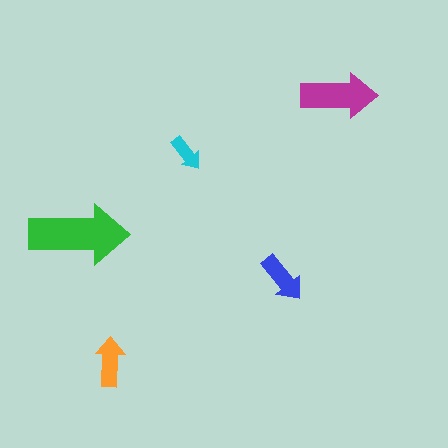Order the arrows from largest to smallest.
the green one, the magenta one, the blue one, the orange one, the cyan one.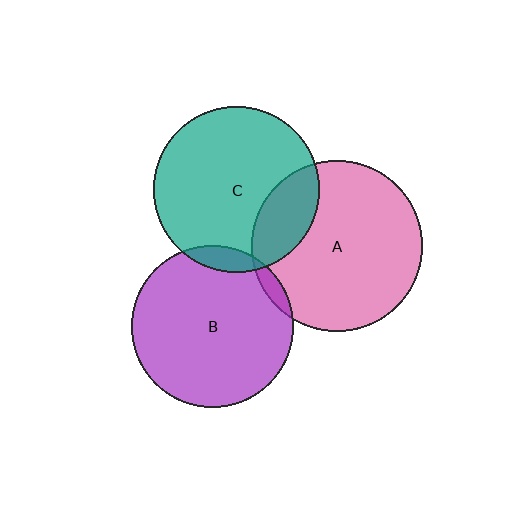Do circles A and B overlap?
Yes.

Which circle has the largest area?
Circle A (pink).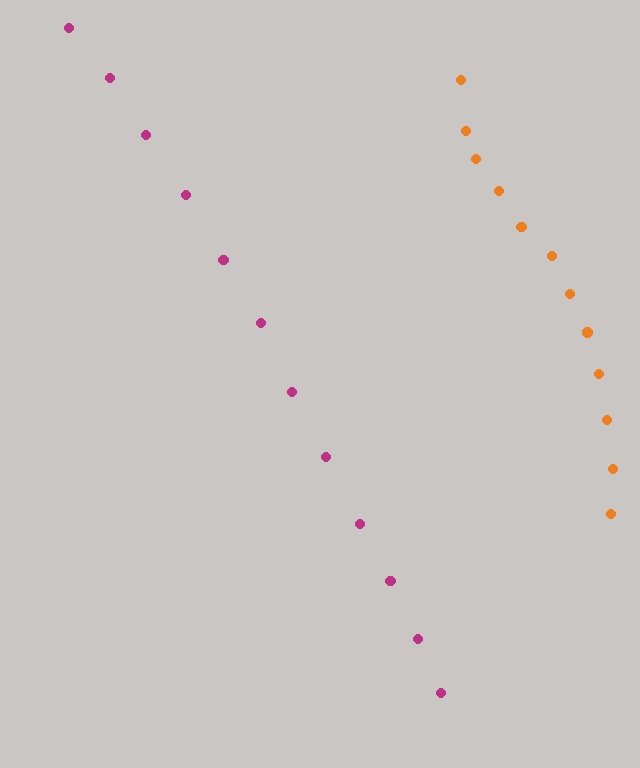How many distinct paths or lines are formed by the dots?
There are 2 distinct paths.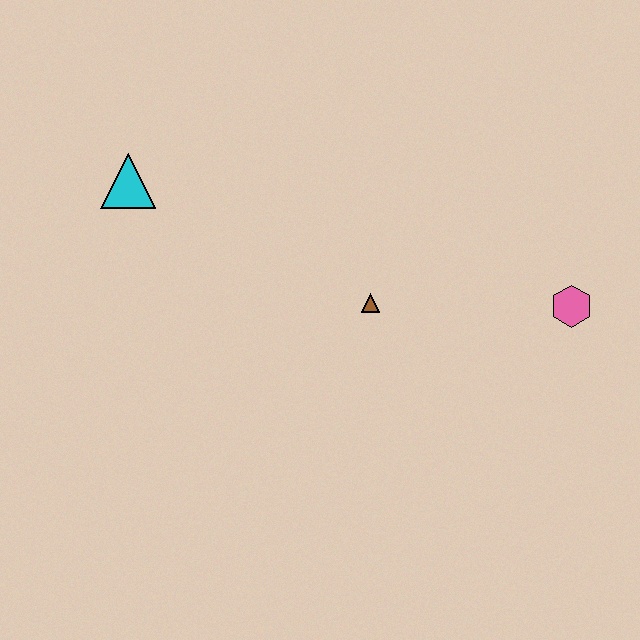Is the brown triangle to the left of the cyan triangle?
No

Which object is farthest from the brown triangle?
The cyan triangle is farthest from the brown triangle.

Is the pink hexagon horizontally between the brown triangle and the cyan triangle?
No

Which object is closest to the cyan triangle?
The brown triangle is closest to the cyan triangle.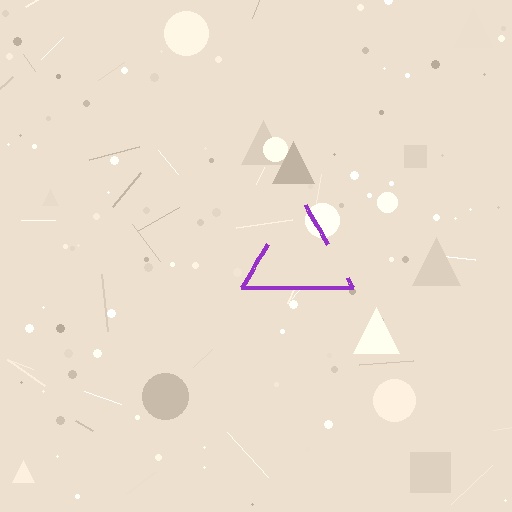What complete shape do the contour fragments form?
The contour fragments form a triangle.